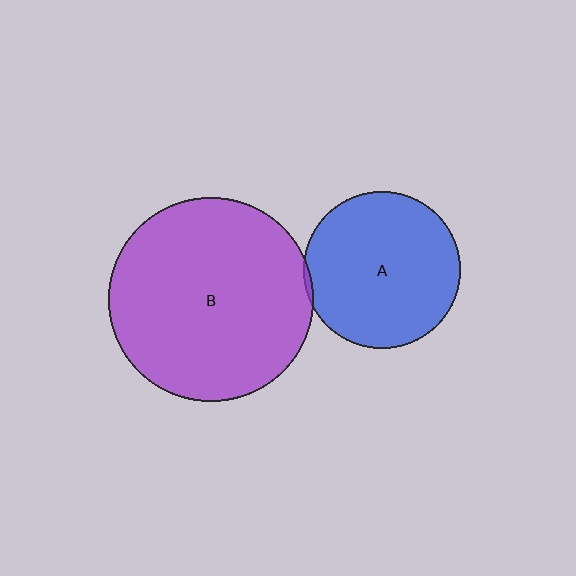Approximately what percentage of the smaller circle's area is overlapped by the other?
Approximately 5%.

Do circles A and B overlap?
Yes.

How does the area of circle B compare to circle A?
Approximately 1.7 times.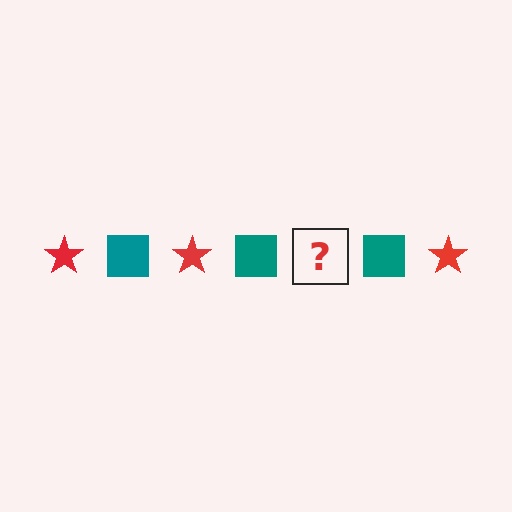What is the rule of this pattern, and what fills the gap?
The rule is that the pattern alternates between red star and teal square. The gap should be filled with a red star.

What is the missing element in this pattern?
The missing element is a red star.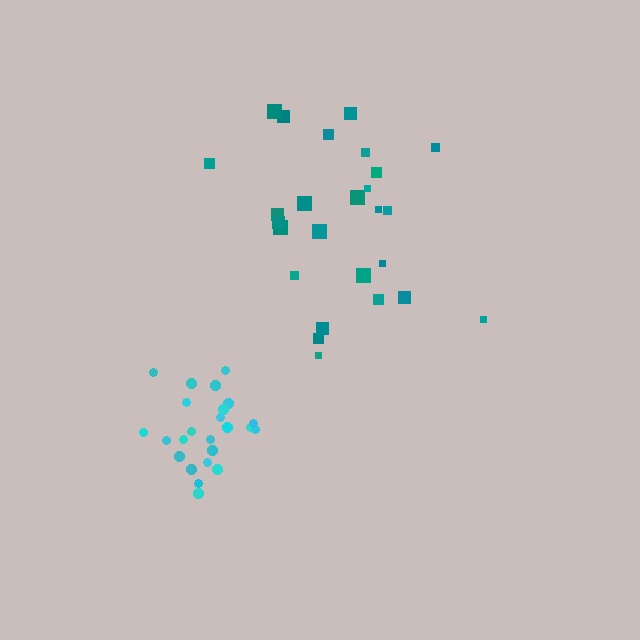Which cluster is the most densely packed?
Cyan.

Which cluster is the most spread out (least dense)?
Teal.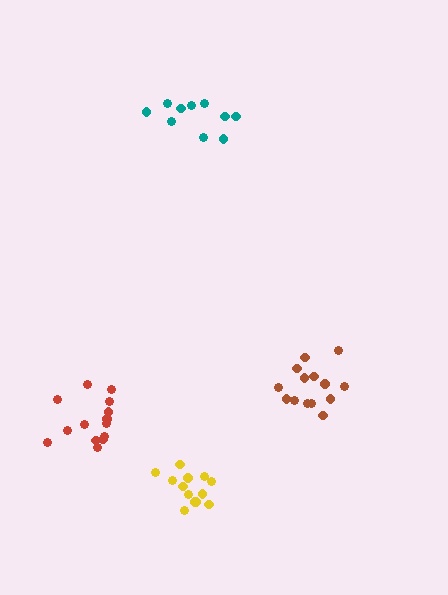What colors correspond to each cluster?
The clusters are colored: teal, red, brown, yellow.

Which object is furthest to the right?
The brown cluster is rightmost.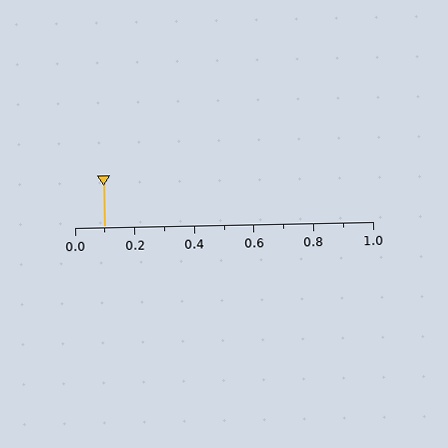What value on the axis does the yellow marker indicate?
The marker indicates approximately 0.1.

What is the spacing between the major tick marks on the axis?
The major ticks are spaced 0.2 apart.